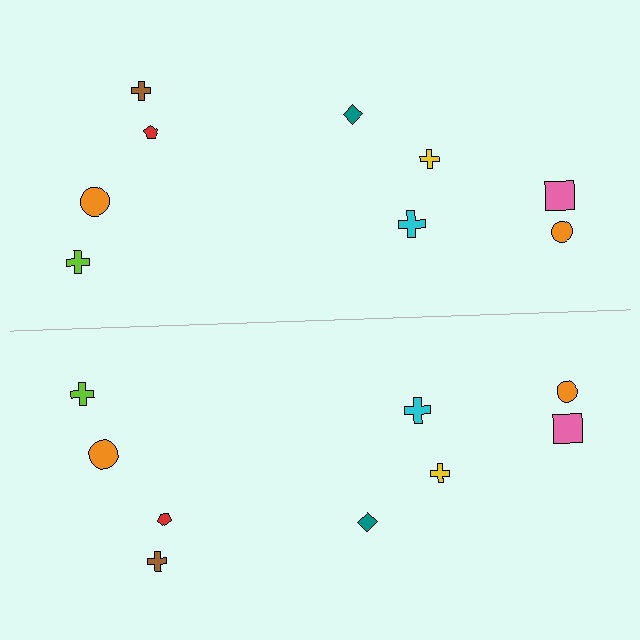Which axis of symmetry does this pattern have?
The pattern has a horizontal axis of symmetry running through the center of the image.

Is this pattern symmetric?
Yes, this pattern has bilateral (reflection) symmetry.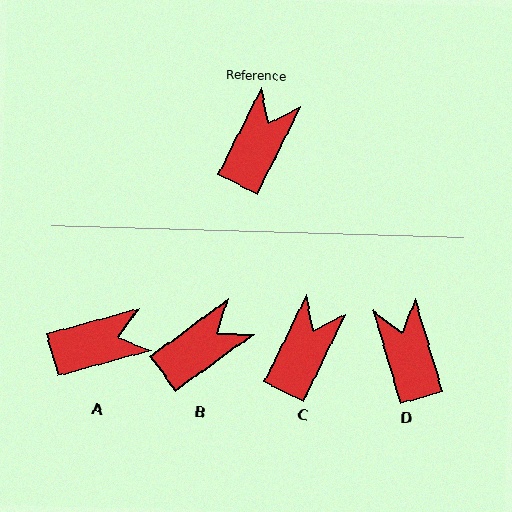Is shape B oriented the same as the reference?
No, it is off by about 28 degrees.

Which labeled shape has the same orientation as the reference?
C.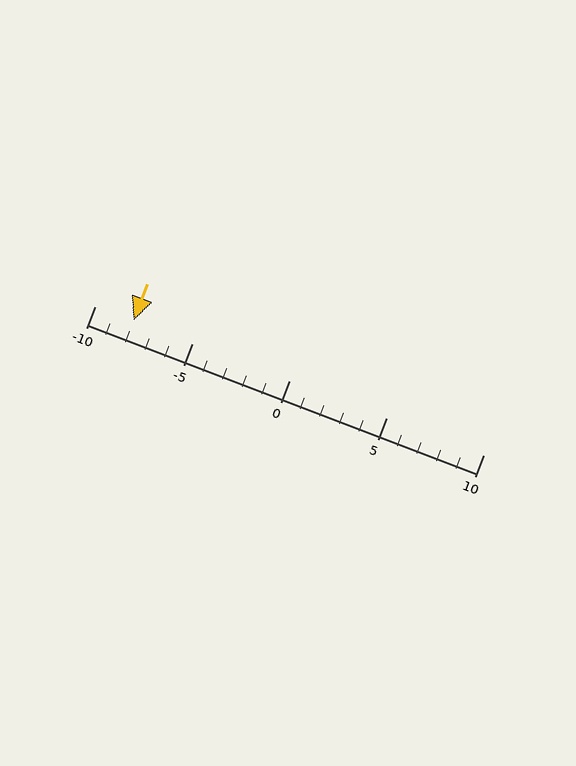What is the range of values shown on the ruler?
The ruler shows values from -10 to 10.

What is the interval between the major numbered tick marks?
The major tick marks are spaced 5 units apart.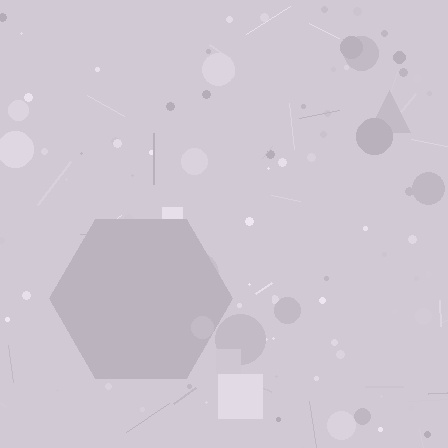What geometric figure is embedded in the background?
A hexagon is embedded in the background.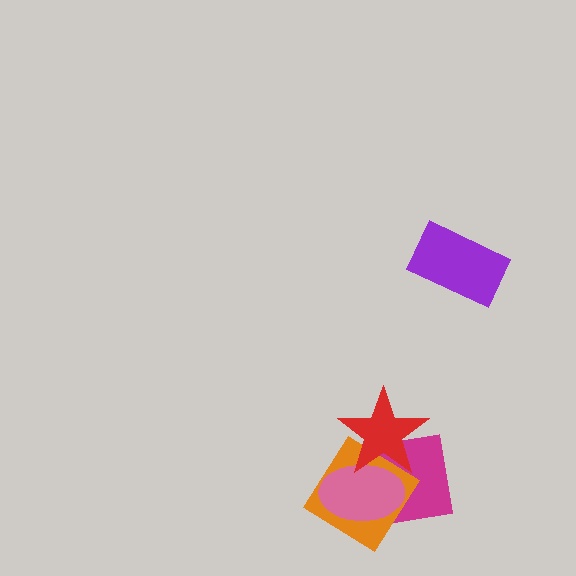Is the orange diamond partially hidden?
Yes, it is partially covered by another shape.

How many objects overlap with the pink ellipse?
3 objects overlap with the pink ellipse.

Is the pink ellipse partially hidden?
Yes, it is partially covered by another shape.